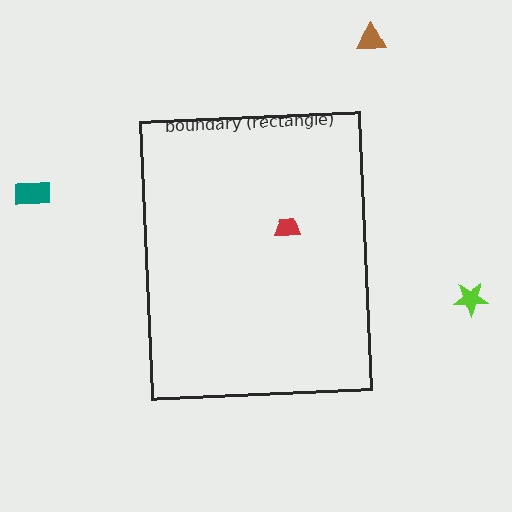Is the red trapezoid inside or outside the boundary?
Inside.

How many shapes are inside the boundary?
1 inside, 3 outside.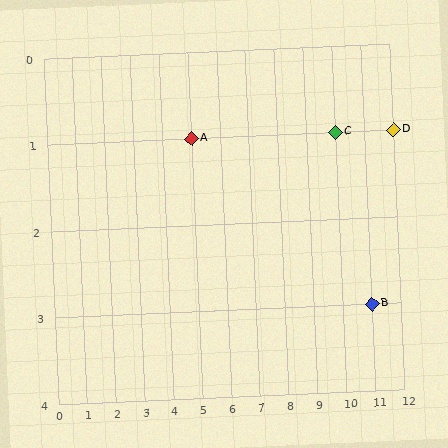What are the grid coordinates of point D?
Point D is at grid coordinates (12, 1).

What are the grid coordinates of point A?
Point A is at grid coordinates (5, 1).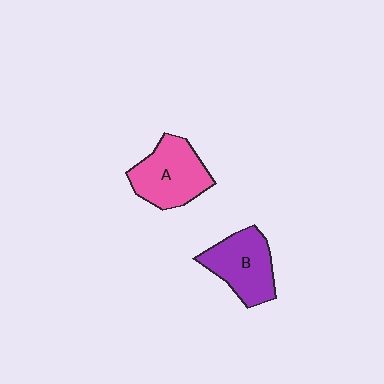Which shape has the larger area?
Shape A (pink).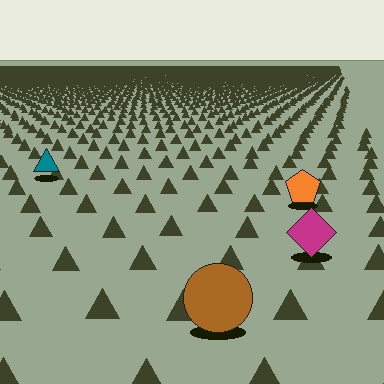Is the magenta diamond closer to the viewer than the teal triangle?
Yes. The magenta diamond is closer — you can tell from the texture gradient: the ground texture is coarser near it.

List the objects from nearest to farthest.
From nearest to farthest: the brown circle, the magenta diamond, the orange pentagon, the teal triangle.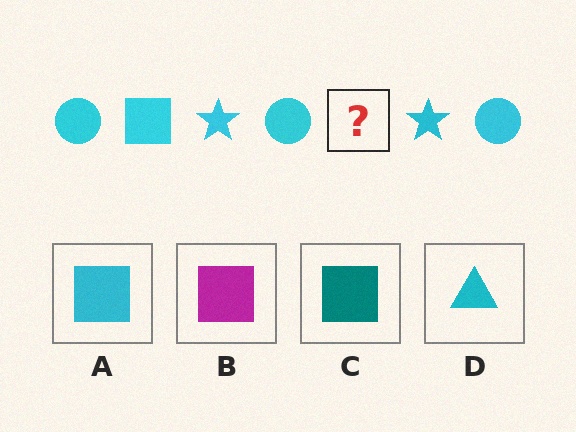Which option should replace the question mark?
Option A.